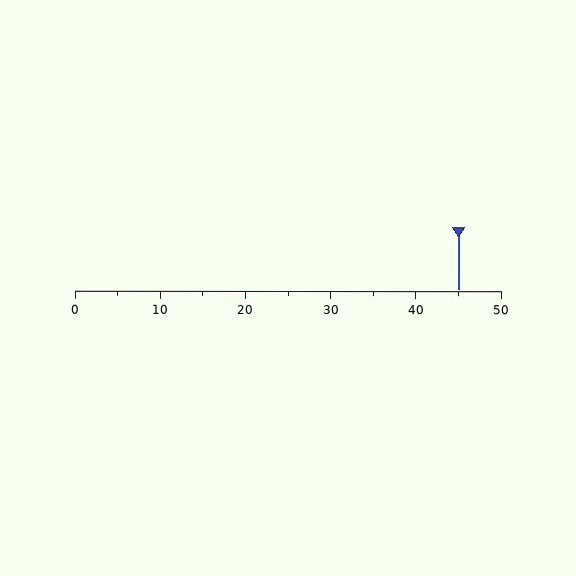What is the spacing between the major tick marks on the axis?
The major ticks are spaced 10 apart.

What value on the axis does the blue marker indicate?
The marker indicates approximately 45.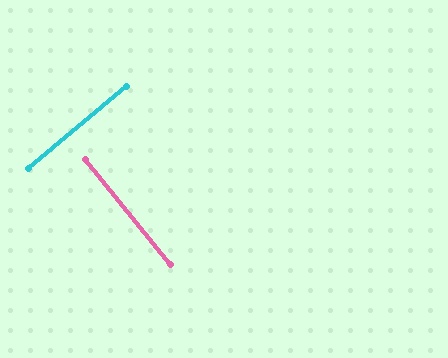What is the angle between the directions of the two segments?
Approximately 89 degrees.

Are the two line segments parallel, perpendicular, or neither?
Perpendicular — they meet at approximately 89°.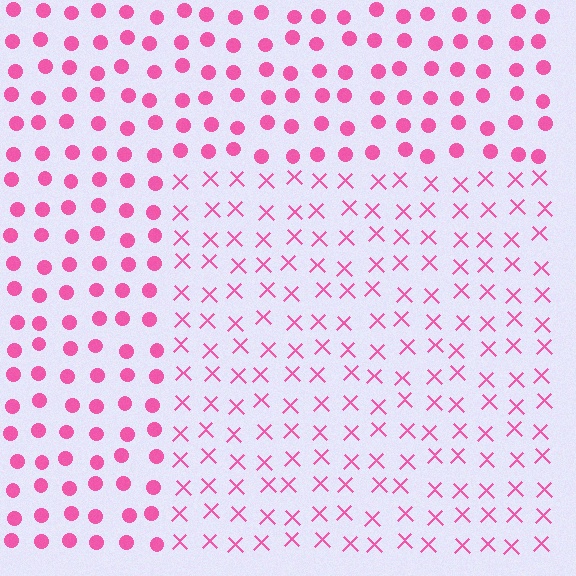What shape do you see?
I see a rectangle.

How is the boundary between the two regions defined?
The boundary is defined by a change in element shape: X marks inside vs. circles outside. All elements share the same color and spacing.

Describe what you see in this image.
The image is filled with small pink elements arranged in a uniform grid. A rectangle-shaped region contains X marks, while the surrounding area contains circles. The boundary is defined purely by the change in element shape.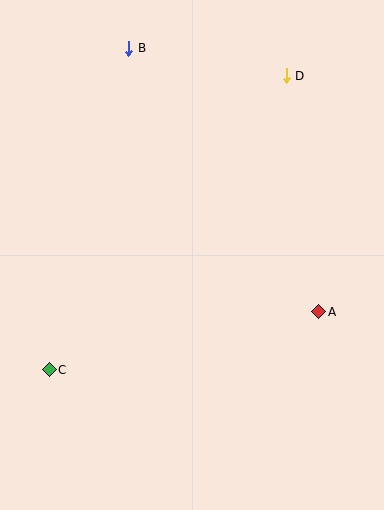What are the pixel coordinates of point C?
Point C is at (49, 370).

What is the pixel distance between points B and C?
The distance between B and C is 331 pixels.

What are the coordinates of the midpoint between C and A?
The midpoint between C and A is at (184, 341).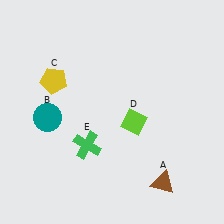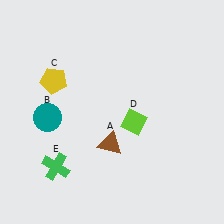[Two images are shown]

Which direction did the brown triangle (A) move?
The brown triangle (A) moved left.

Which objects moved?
The objects that moved are: the brown triangle (A), the green cross (E).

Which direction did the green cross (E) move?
The green cross (E) moved left.